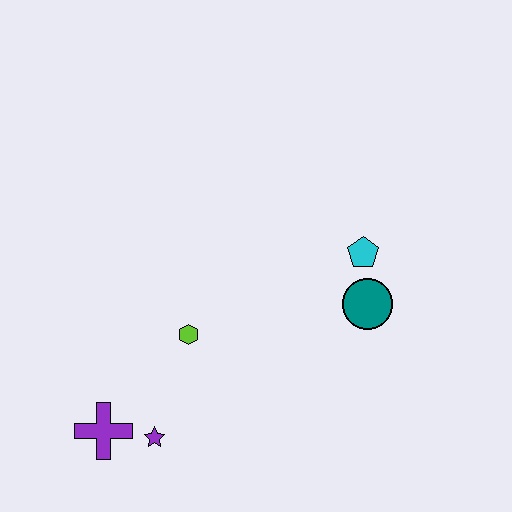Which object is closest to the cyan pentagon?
The teal circle is closest to the cyan pentagon.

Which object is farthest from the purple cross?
The cyan pentagon is farthest from the purple cross.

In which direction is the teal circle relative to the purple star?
The teal circle is to the right of the purple star.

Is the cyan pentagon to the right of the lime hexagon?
Yes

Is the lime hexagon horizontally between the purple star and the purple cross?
No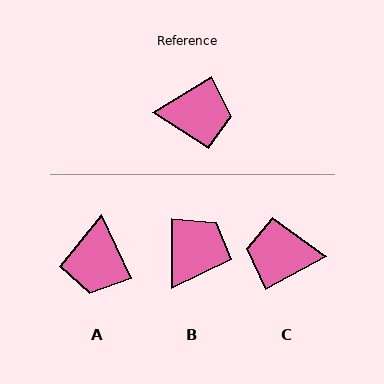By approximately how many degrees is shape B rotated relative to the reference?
Approximately 59 degrees counter-clockwise.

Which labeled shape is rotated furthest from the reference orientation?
C, about 178 degrees away.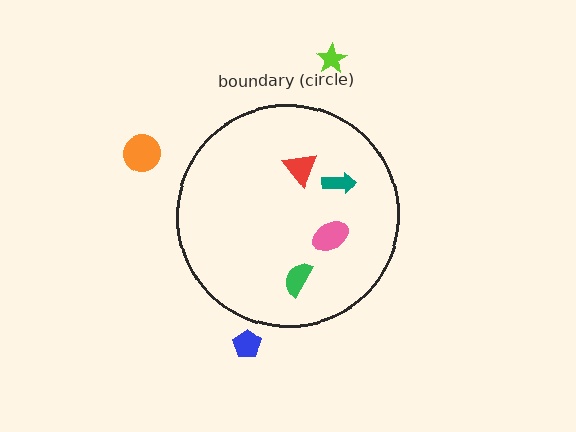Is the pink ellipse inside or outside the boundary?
Inside.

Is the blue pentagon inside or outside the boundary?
Outside.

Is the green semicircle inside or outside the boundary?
Inside.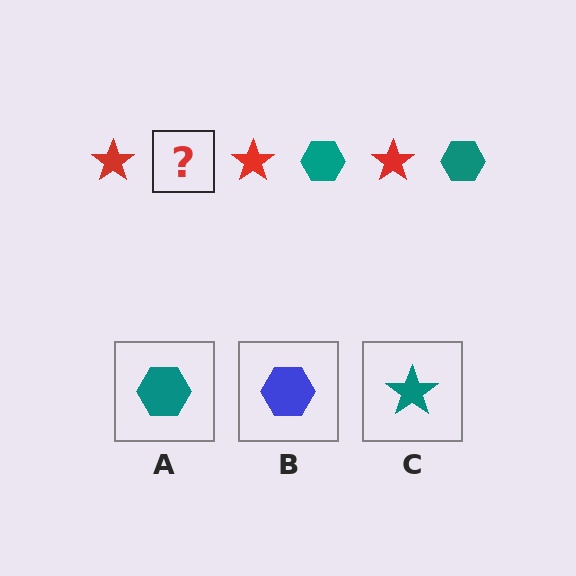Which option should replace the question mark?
Option A.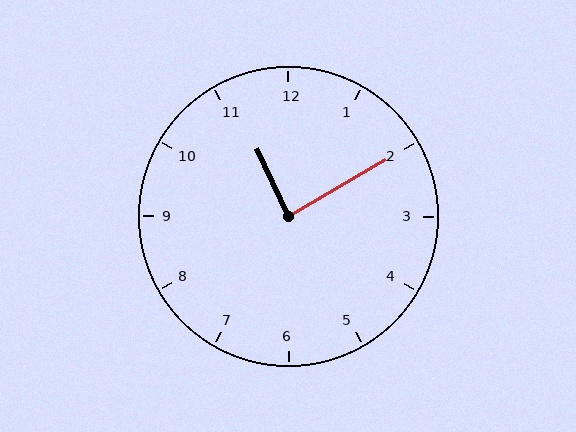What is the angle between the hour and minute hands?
Approximately 85 degrees.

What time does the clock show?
11:10.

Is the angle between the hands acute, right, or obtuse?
It is right.